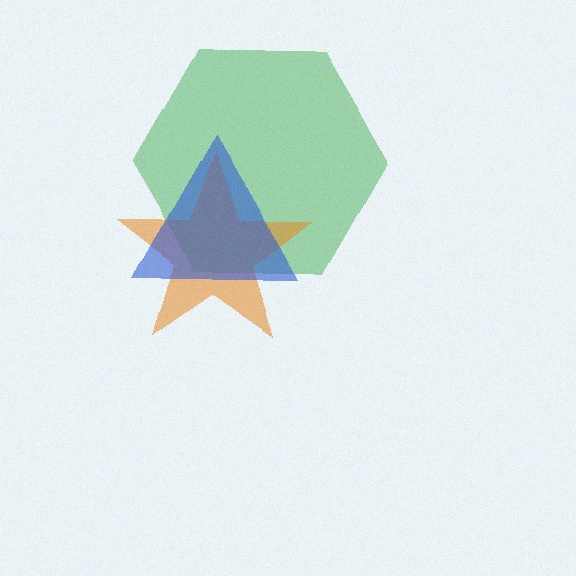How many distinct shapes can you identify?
There are 3 distinct shapes: a green hexagon, an orange star, a blue triangle.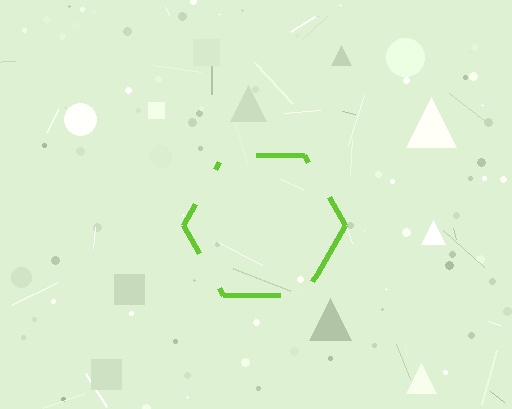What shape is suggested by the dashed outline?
The dashed outline suggests a hexagon.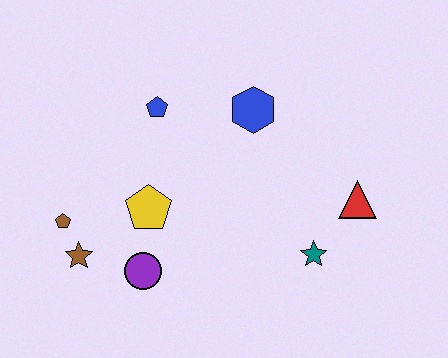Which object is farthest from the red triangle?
The brown pentagon is farthest from the red triangle.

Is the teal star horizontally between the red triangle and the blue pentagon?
Yes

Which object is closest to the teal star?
The red triangle is closest to the teal star.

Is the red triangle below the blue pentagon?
Yes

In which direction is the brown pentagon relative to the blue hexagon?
The brown pentagon is to the left of the blue hexagon.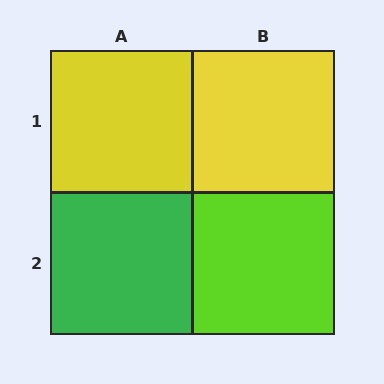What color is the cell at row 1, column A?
Yellow.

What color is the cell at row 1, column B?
Yellow.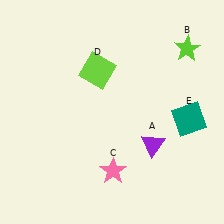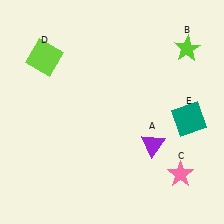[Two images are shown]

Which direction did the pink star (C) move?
The pink star (C) moved right.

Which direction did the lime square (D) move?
The lime square (D) moved left.